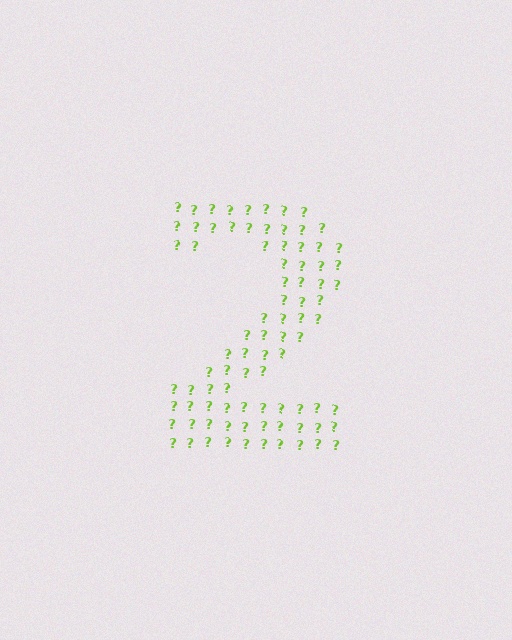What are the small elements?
The small elements are question marks.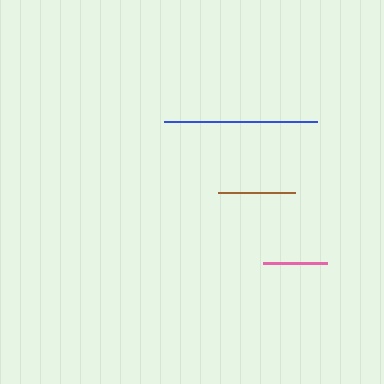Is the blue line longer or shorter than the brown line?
The blue line is longer than the brown line.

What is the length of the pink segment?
The pink segment is approximately 64 pixels long.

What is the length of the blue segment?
The blue segment is approximately 153 pixels long.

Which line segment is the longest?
The blue line is the longest at approximately 153 pixels.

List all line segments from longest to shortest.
From longest to shortest: blue, brown, pink.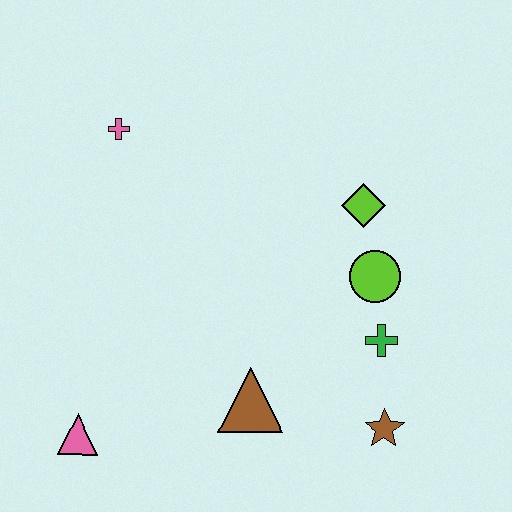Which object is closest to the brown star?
The green cross is closest to the brown star.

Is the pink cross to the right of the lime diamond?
No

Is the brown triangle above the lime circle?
No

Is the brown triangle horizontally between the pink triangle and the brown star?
Yes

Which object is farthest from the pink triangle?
The lime diamond is farthest from the pink triangle.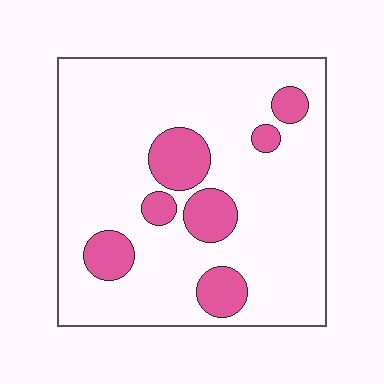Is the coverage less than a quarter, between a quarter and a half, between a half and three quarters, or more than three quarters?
Less than a quarter.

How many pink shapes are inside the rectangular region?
7.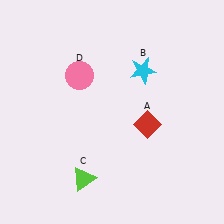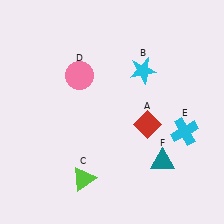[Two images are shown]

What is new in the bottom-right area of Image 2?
A teal triangle (F) was added in the bottom-right area of Image 2.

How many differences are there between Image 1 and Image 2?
There are 2 differences between the two images.